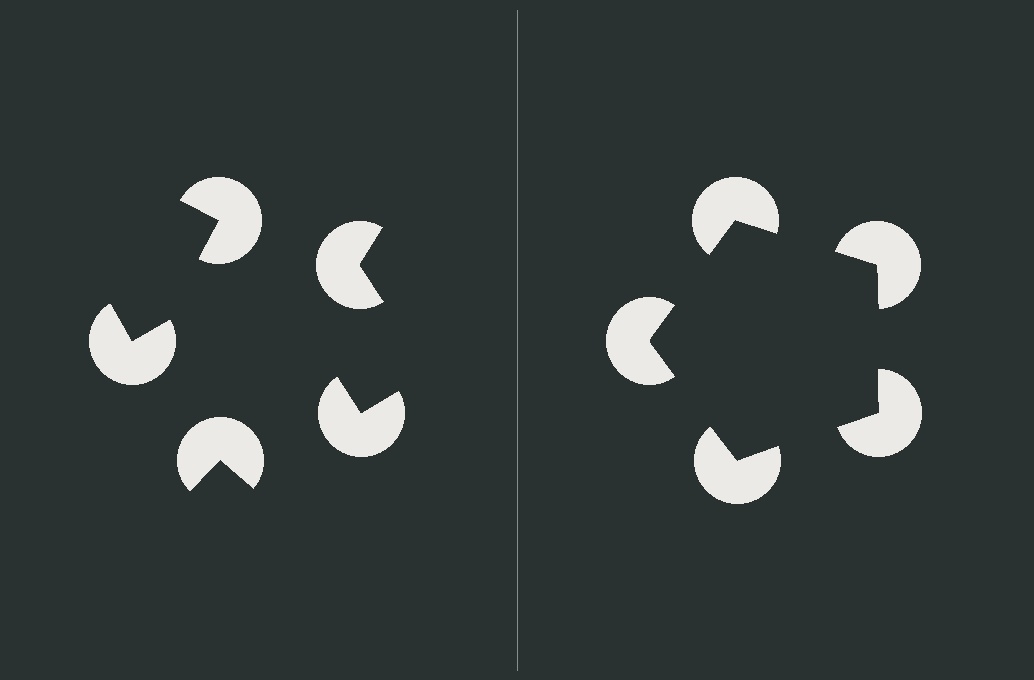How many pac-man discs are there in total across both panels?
10 — 5 on each side.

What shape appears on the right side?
An illusory pentagon.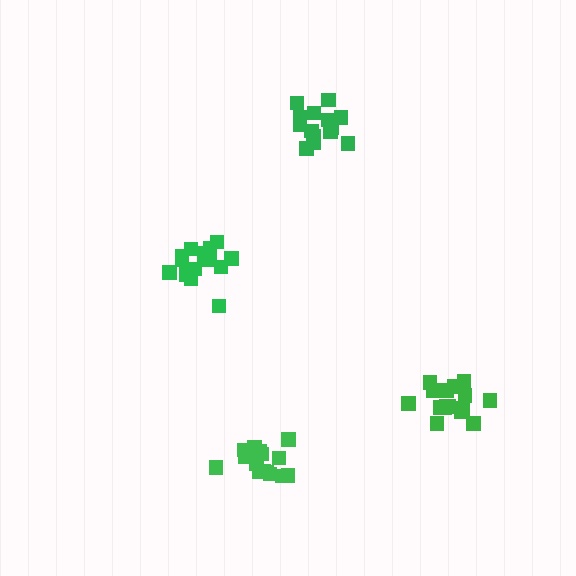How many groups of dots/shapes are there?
There are 4 groups.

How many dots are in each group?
Group 1: 17 dots, Group 2: 16 dots, Group 3: 19 dots, Group 4: 18 dots (70 total).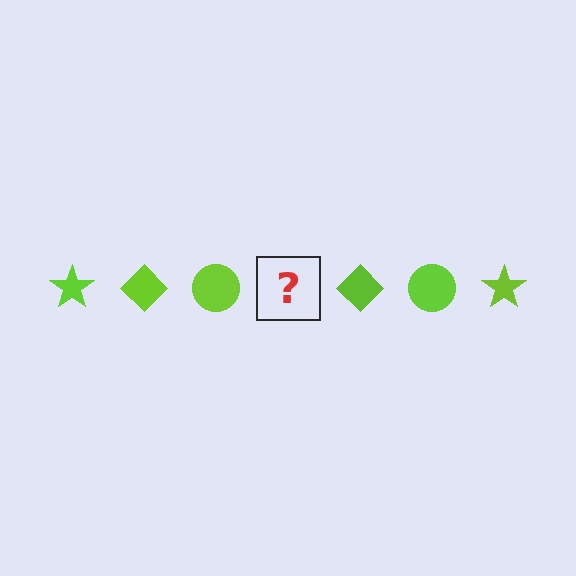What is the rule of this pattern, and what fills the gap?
The rule is that the pattern cycles through star, diamond, circle shapes in lime. The gap should be filled with a lime star.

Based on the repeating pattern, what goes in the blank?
The blank should be a lime star.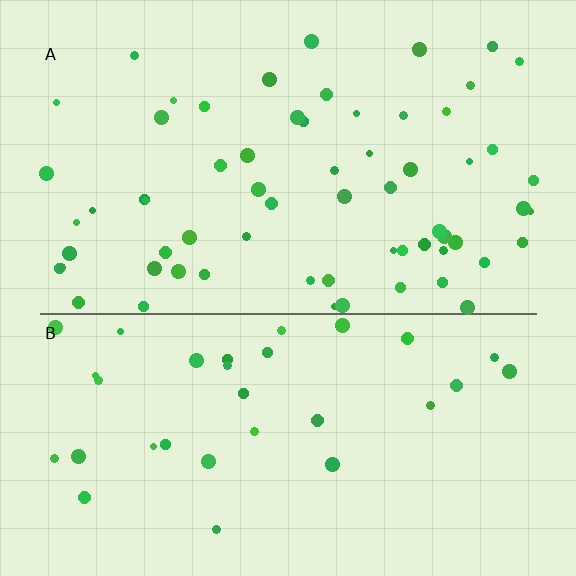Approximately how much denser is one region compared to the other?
Approximately 2.0× — region A over region B.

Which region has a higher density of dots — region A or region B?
A (the top).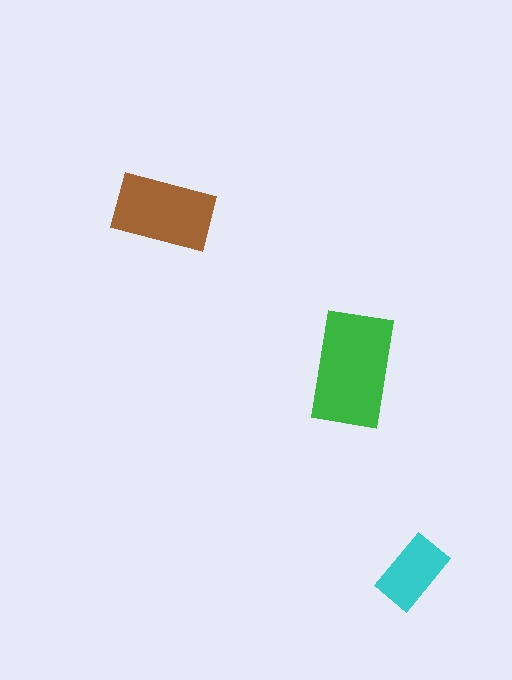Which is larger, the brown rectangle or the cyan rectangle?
The brown one.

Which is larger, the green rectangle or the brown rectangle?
The green one.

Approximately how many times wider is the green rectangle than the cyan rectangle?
About 1.5 times wider.